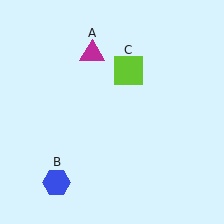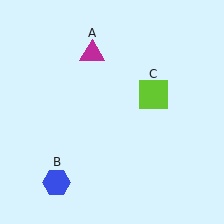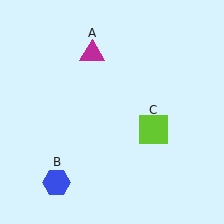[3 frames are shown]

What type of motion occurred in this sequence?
The lime square (object C) rotated clockwise around the center of the scene.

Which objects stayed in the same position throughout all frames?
Magenta triangle (object A) and blue hexagon (object B) remained stationary.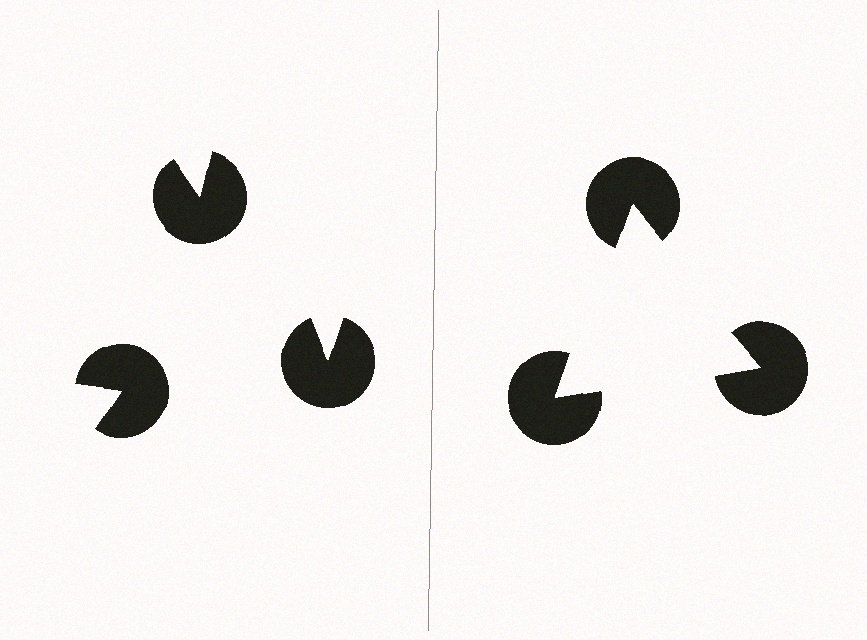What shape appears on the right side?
An illusory triangle.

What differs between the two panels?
The pac-man discs are positioned identically on both sides; only the wedge orientations differ. On the right they align to a triangle; on the left they are misaligned.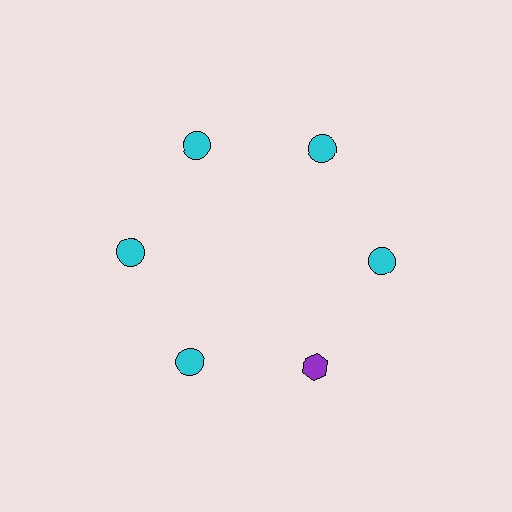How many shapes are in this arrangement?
There are 6 shapes arranged in a ring pattern.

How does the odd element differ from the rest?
It differs in both color (purple instead of cyan) and shape (hexagon instead of circle).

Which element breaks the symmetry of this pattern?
The purple hexagon at roughly the 5 o'clock position breaks the symmetry. All other shapes are cyan circles.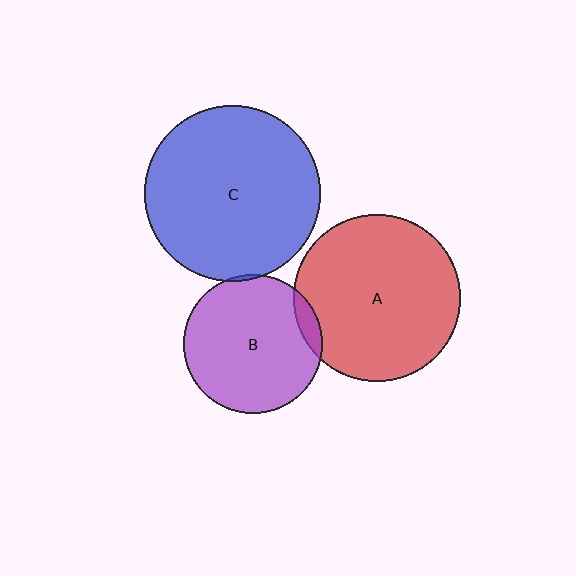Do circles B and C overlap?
Yes.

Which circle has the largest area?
Circle C (blue).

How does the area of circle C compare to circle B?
Approximately 1.6 times.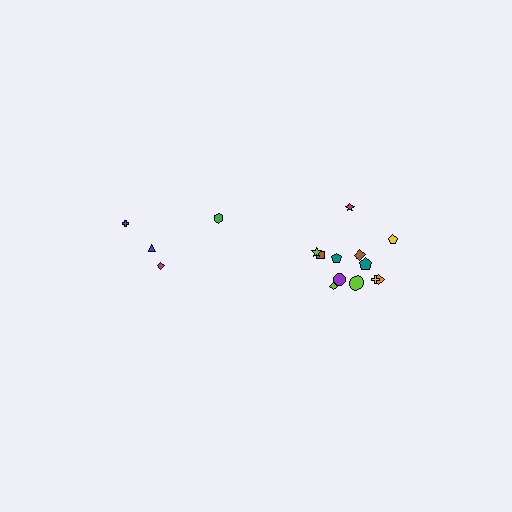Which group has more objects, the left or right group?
The right group.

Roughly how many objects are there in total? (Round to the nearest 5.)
Roughly 15 objects in total.